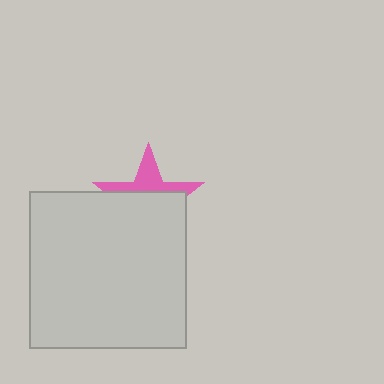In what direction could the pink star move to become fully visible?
The pink star could move up. That would shift it out from behind the light gray square entirely.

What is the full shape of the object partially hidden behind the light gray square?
The partially hidden object is a pink star.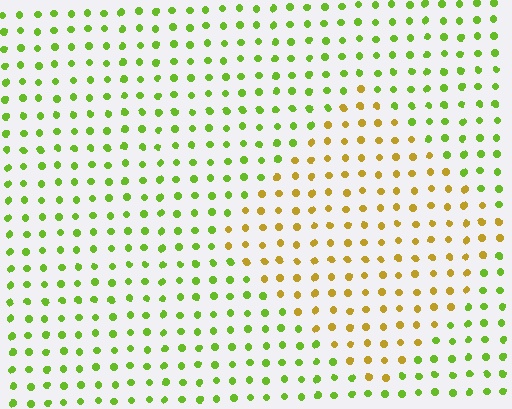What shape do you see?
I see a diamond.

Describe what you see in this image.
The image is filled with small lime elements in a uniform arrangement. A diamond-shaped region is visible where the elements are tinted to a slightly different hue, forming a subtle color boundary.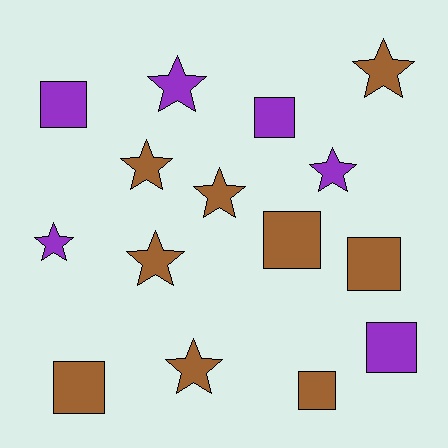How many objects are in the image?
There are 15 objects.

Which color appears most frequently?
Brown, with 9 objects.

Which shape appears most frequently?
Star, with 8 objects.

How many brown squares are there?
There are 4 brown squares.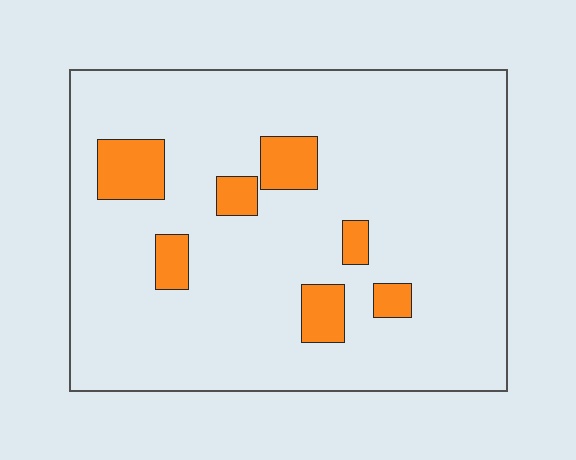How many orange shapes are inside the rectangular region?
7.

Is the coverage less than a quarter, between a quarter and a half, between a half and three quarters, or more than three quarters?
Less than a quarter.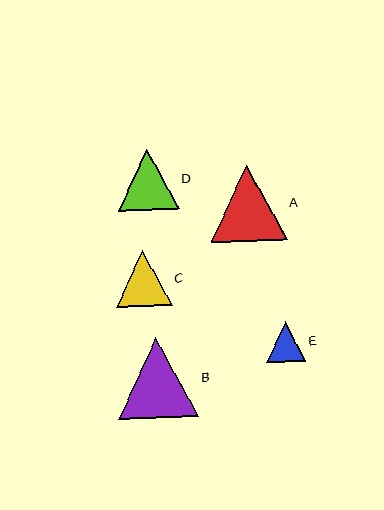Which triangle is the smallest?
Triangle E is the smallest with a size of approximately 40 pixels.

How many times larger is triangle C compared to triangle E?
Triangle C is approximately 1.4 times the size of triangle E.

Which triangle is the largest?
Triangle B is the largest with a size of approximately 80 pixels.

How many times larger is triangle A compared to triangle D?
Triangle A is approximately 1.3 times the size of triangle D.